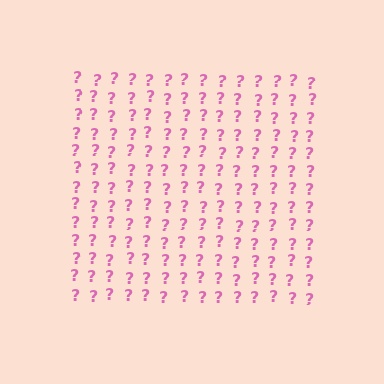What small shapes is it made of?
It is made of small question marks.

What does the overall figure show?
The overall figure shows a square.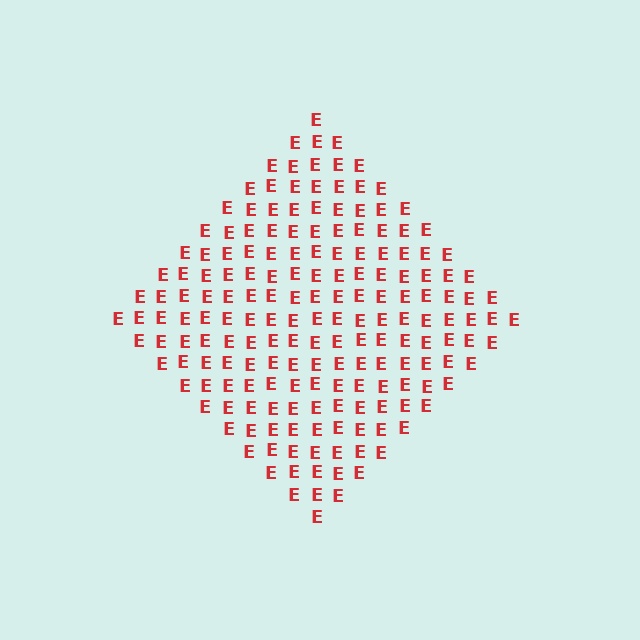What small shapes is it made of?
It is made of small letter E's.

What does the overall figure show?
The overall figure shows a diamond.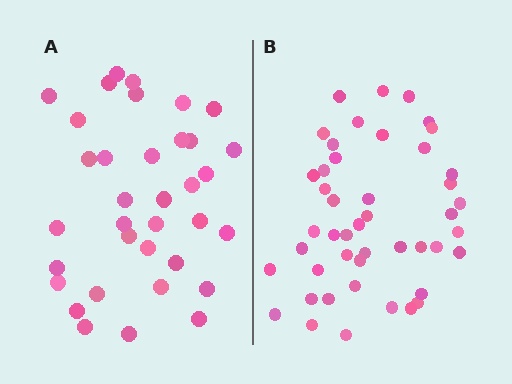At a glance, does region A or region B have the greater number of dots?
Region B (the right region) has more dots.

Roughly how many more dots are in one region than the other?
Region B has roughly 12 or so more dots than region A.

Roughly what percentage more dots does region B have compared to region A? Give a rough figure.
About 30% more.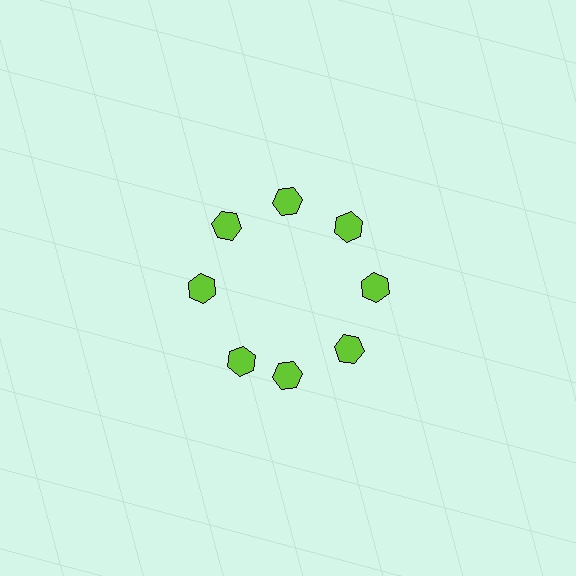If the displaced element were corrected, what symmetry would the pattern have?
It would have 8-fold rotational symmetry — the pattern would map onto itself every 45 degrees.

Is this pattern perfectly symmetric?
No. The 8 lime hexagons are arranged in a ring, but one element near the 8 o'clock position is rotated out of alignment along the ring, breaking the 8-fold rotational symmetry.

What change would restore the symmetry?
The symmetry would be restored by rotating it back into even spacing with its neighbors so that all 8 hexagons sit at equal angles and equal distance from the center.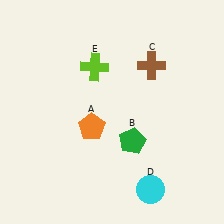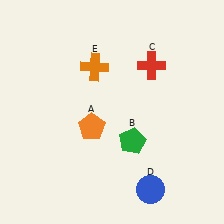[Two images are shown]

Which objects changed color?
C changed from brown to red. D changed from cyan to blue. E changed from lime to orange.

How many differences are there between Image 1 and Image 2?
There are 3 differences between the two images.